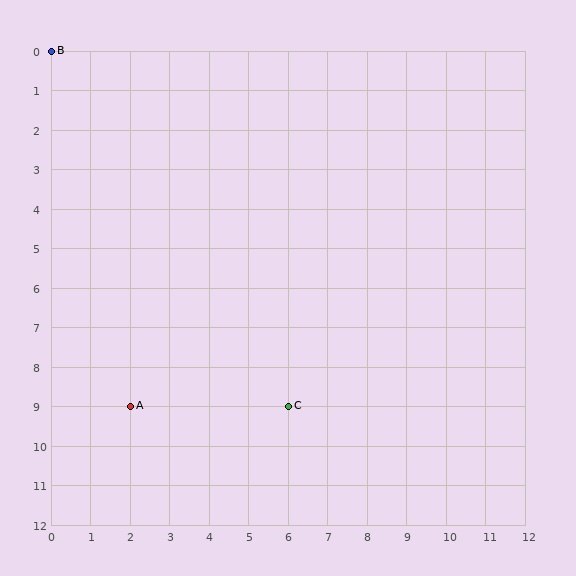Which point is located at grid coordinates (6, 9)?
Point C is at (6, 9).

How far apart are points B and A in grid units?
Points B and A are 2 columns and 9 rows apart (about 9.2 grid units diagonally).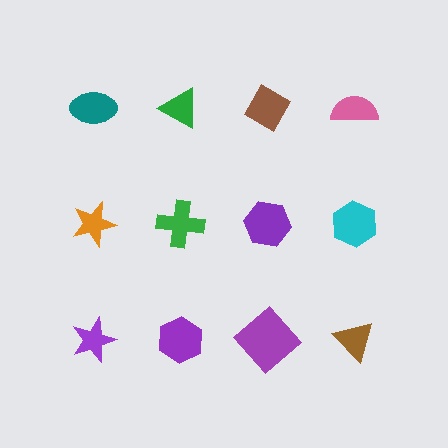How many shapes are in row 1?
4 shapes.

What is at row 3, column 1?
A purple star.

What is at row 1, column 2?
A green triangle.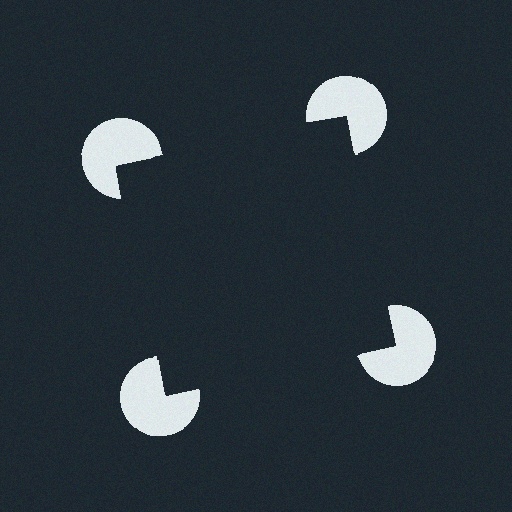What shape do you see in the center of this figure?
An illusory square — its edges are inferred from the aligned wedge cuts in the pac-man discs, not physically drawn.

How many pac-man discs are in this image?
There are 4 — one at each vertex of the illusory square.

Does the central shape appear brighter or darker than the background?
It typically appears slightly darker than the background, even though no actual brightness change is drawn.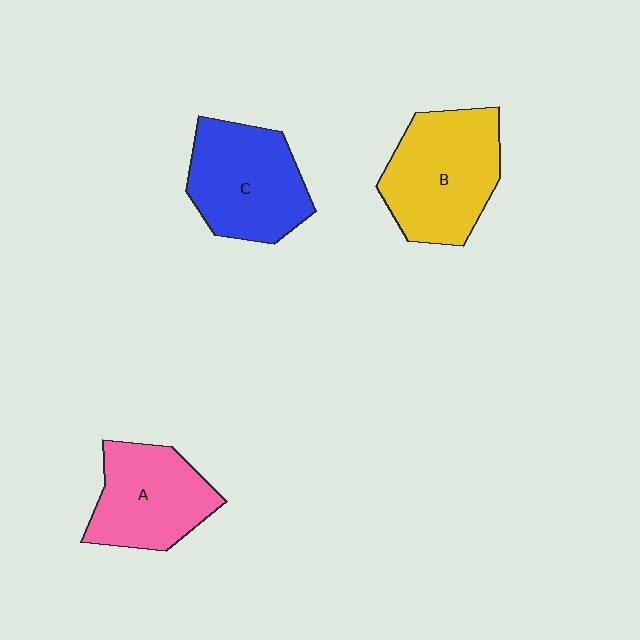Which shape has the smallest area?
Shape A (pink).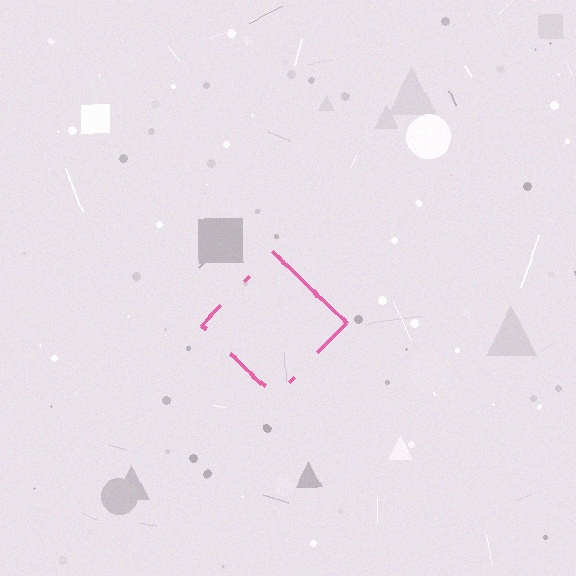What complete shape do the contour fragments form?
The contour fragments form a diamond.